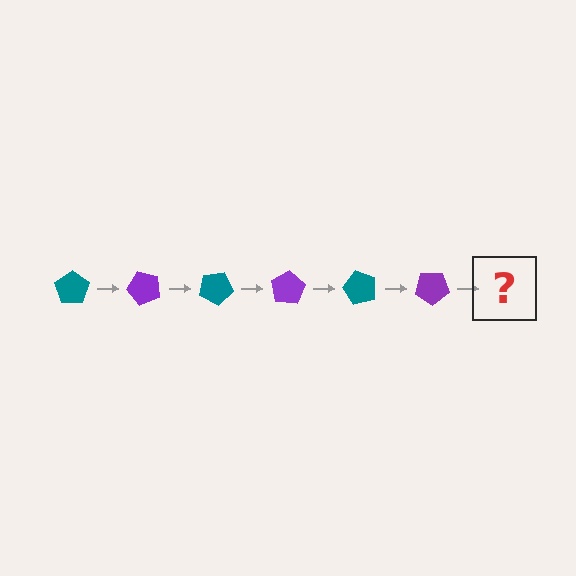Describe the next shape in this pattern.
It should be a teal pentagon, rotated 300 degrees from the start.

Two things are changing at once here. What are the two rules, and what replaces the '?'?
The two rules are that it rotates 50 degrees each step and the color cycles through teal and purple. The '?' should be a teal pentagon, rotated 300 degrees from the start.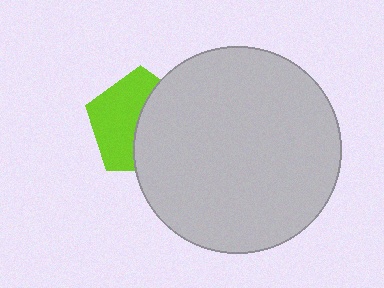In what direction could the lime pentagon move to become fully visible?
The lime pentagon could move left. That would shift it out from behind the light gray circle entirely.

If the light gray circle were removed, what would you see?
You would see the complete lime pentagon.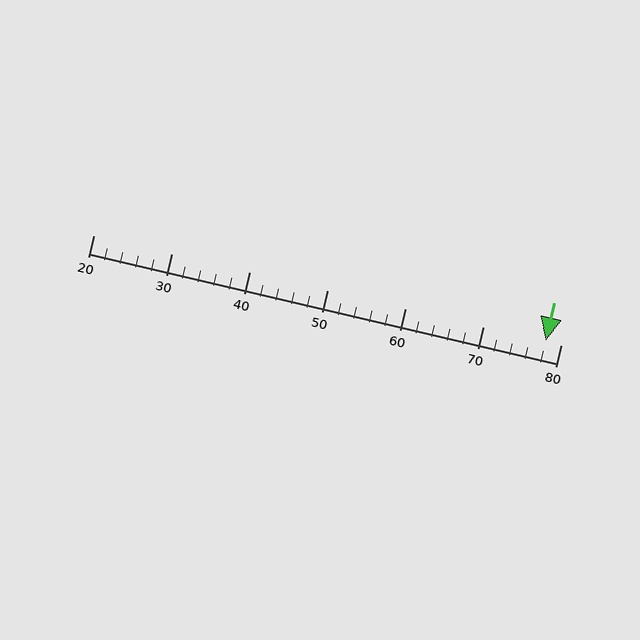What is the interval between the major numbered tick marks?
The major tick marks are spaced 10 units apart.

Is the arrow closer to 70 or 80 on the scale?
The arrow is closer to 80.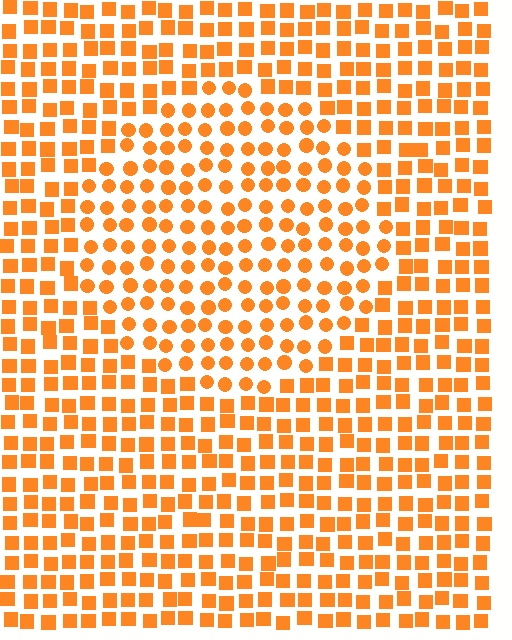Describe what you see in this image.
The image is filled with small orange elements arranged in a uniform grid. A circle-shaped region contains circles, while the surrounding area contains squares. The boundary is defined purely by the change in element shape.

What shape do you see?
I see a circle.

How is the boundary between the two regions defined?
The boundary is defined by a change in element shape: circles inside vs. squares outside. All elements share the same color and spacing.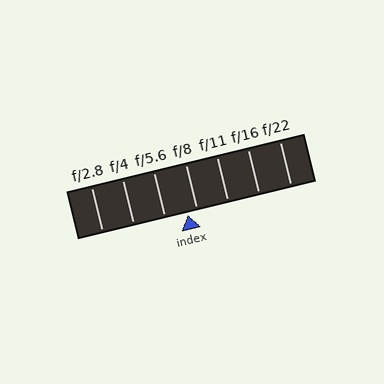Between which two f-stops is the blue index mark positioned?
The index mark is between f/5.6 and f/8.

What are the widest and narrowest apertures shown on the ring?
The widest aperture shown is f/2.8 and the narrowest is f/22.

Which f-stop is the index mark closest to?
The index mark is closest to f/8.